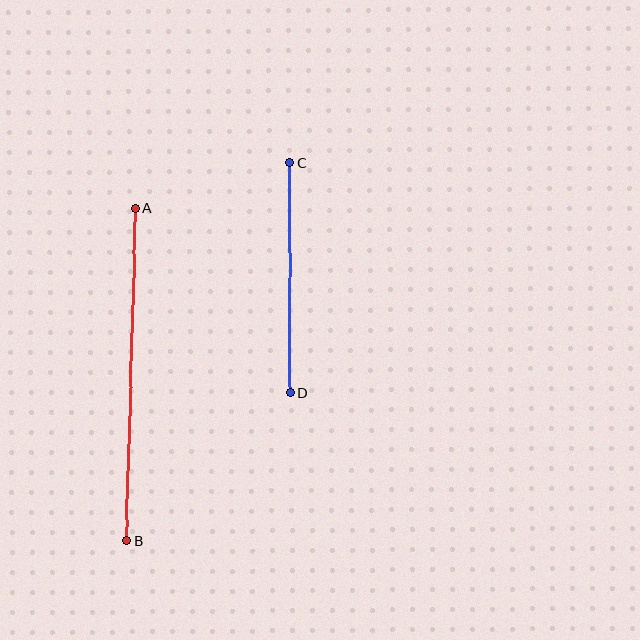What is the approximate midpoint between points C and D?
The midpoint is at approximately (290, 278) pixels.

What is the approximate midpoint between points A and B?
The midpoint is at approximately (131, 375) pixels.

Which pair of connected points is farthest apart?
Points A and B are farthest apart.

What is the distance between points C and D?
The distance is approximately 230 pixels.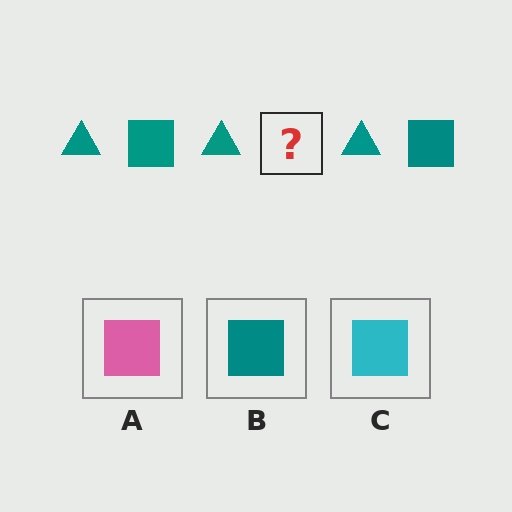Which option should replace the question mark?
Option B.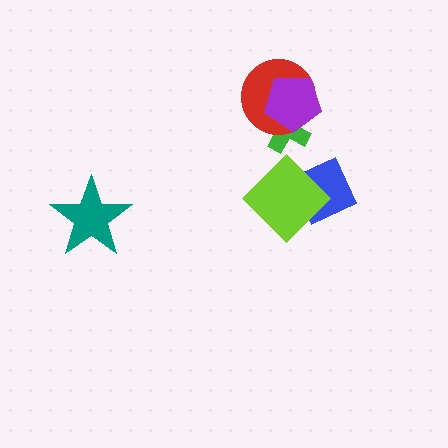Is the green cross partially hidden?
Yes, it is partially covered by another shape.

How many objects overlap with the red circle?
2 objects overlap with the red circle.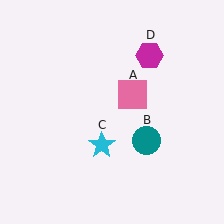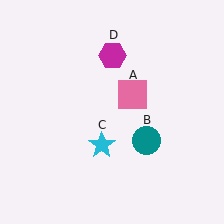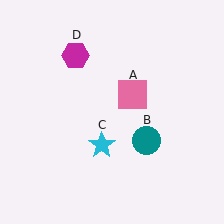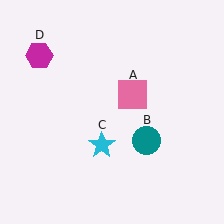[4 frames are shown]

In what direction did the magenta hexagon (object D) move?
The magenta hexagon (object D) moved left.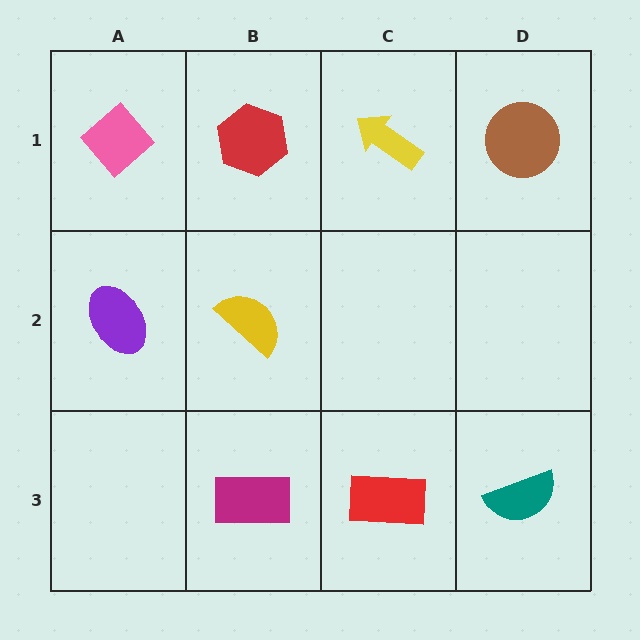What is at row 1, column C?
A yellow arrow.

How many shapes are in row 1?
4 shapes.